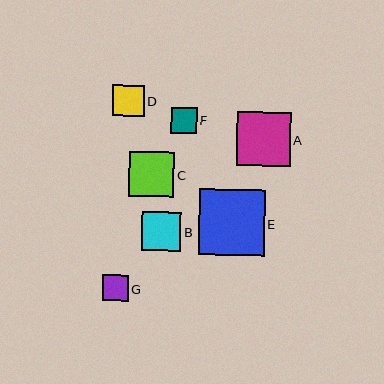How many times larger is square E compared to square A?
Square E is approximately 1.2 times the size of square A.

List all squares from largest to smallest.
From largest to smallest: E, A, C, B, D, G, F.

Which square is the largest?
Square E is the largest with a size of approximately 66 pixels.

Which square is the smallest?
Square F is the smallest with a size of approximately 25 pixels.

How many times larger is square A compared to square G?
Square A is approximately 2.0 times the size of square G.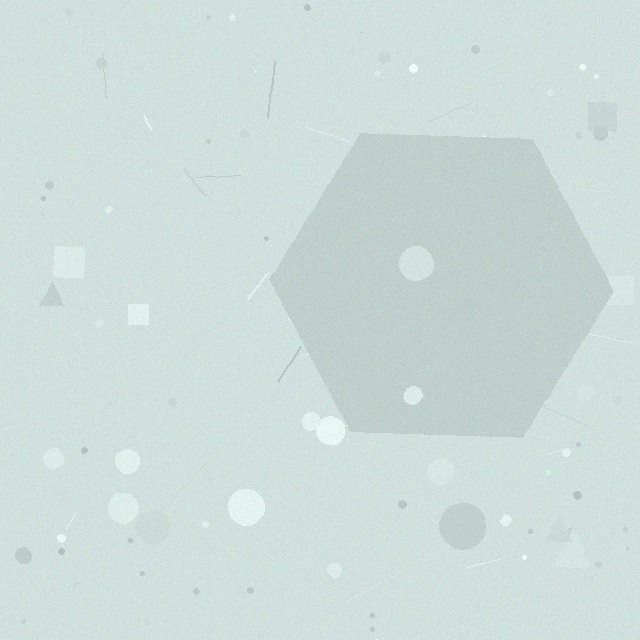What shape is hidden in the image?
A hexagon is hidden in the image.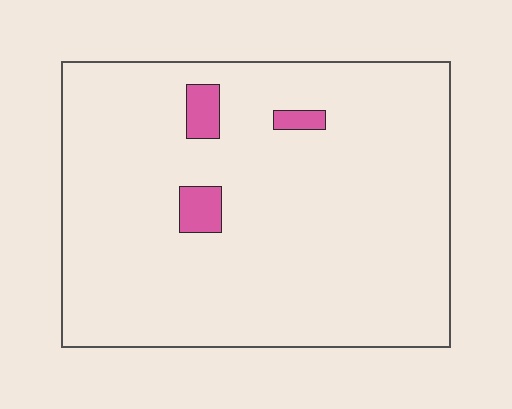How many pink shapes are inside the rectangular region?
3.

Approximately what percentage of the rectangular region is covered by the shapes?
Approximately 5%.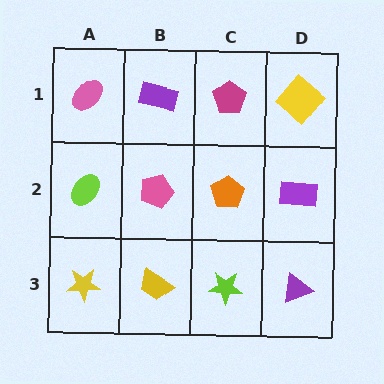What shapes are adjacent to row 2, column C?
A magenta pentagon (row 1, column C), a lime star (row 3, column C), a pink pentagon (row 2, column B), a purple rectangle (row 2, column D).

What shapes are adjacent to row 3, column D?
A purple rectangle (row 2, column D), a lime star (row 3, column C).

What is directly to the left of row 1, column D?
A magenta pentagon.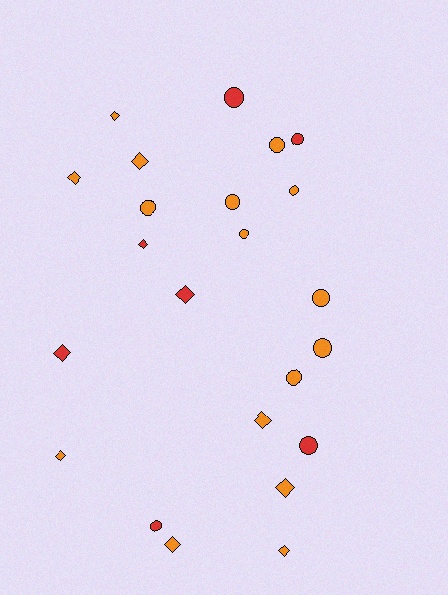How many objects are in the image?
There are 23 objects.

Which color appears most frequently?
Orange, with 16 objects.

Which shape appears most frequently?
Circle, with 12 objects.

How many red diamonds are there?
There are 3 red diamonds.